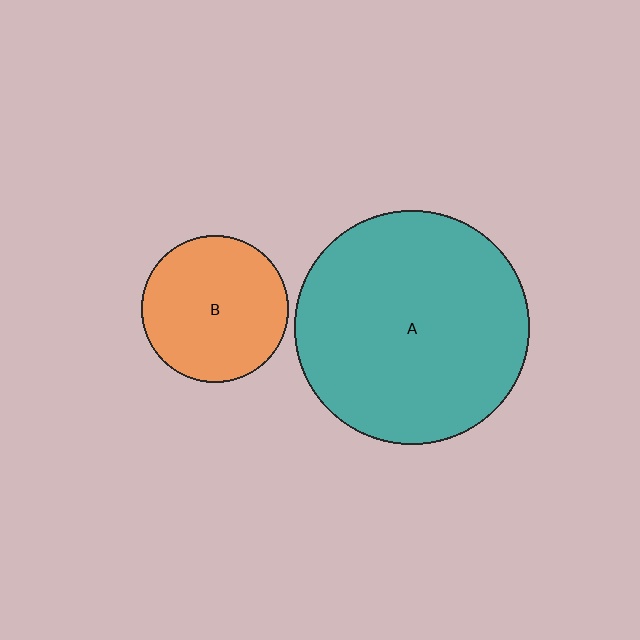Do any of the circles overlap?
No, none of the circles overlap.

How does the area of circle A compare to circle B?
Approximately 2.5 times.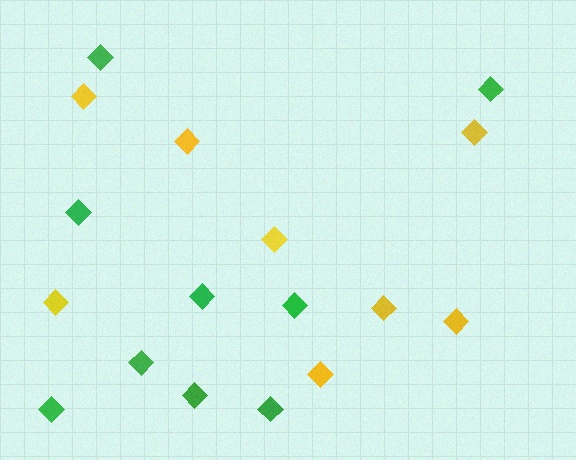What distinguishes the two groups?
There are 2 groups: one group of yellow diamonds (8) and one group of green diamonds (9).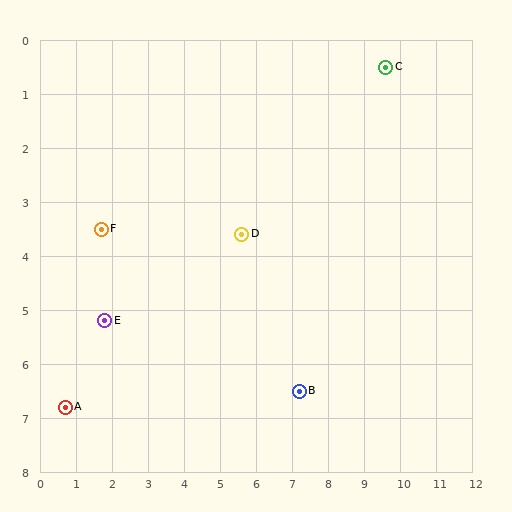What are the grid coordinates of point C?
Point C is at approximately (9.6, 0.5).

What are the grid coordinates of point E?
Point E is at approximately (1.8, 5.2).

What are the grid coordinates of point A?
Point A is at approximately (0.7, 6.8).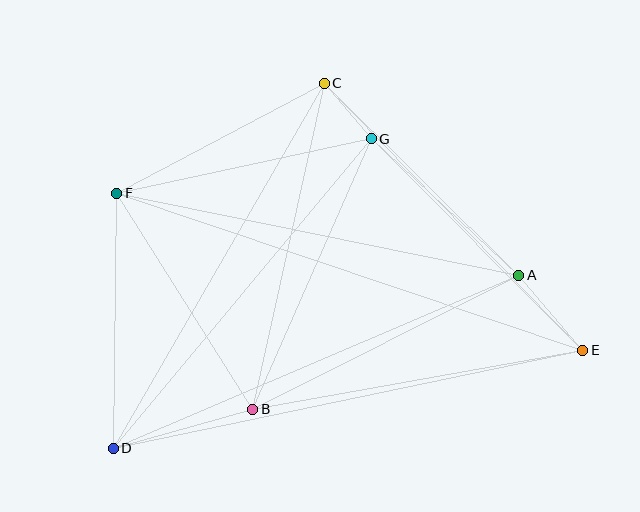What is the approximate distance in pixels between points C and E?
The distance between C and E is approximately 371 pixels.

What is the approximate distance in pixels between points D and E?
The distance between D and E is approximately 479 pixels.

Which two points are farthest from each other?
Points E and F are farthest from each other.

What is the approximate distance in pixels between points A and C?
The distance between A and C is approximately 273 pixels.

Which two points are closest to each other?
Points C and G are closest to each other.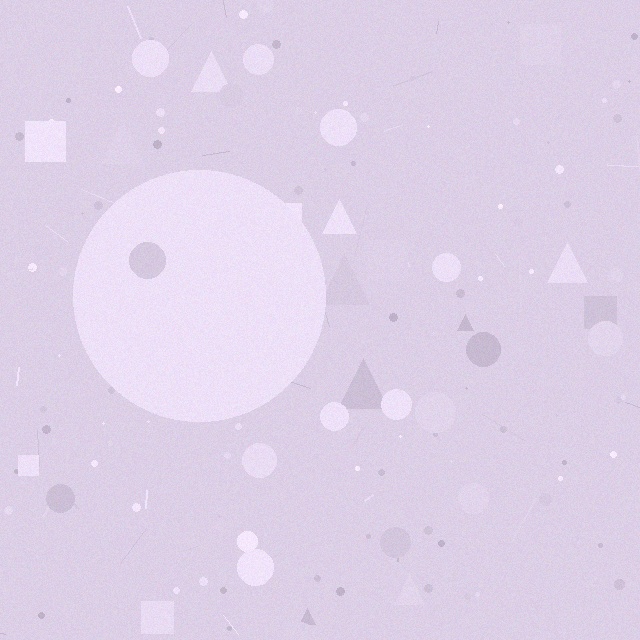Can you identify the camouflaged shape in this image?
The camouflaged shape is a circle.